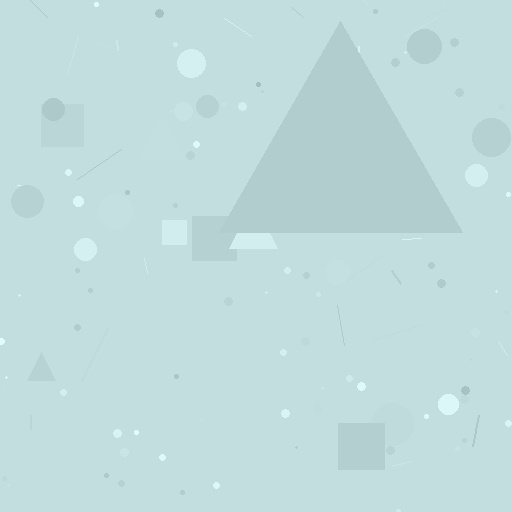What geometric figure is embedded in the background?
A triangle is embedded in the background.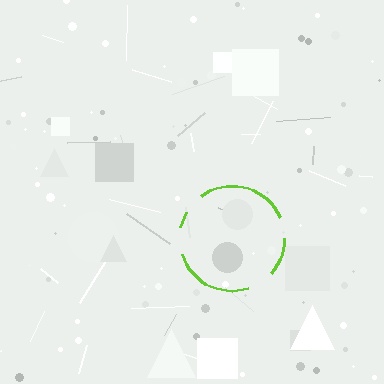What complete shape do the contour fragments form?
The contour fragments form a circle.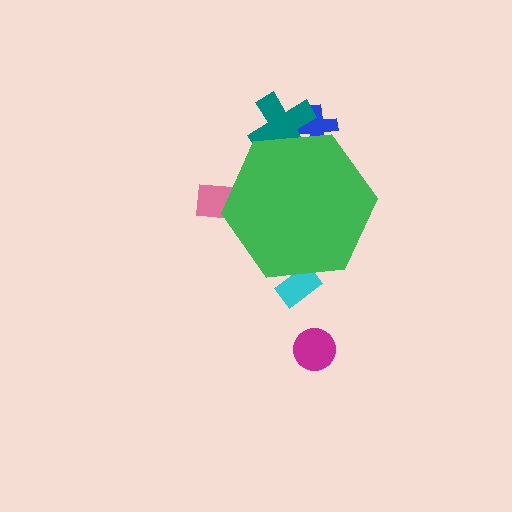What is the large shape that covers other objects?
A green hexagon.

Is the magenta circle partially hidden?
No, the magenta circle is fully visible.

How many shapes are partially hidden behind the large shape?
4 shapes are partially hidden.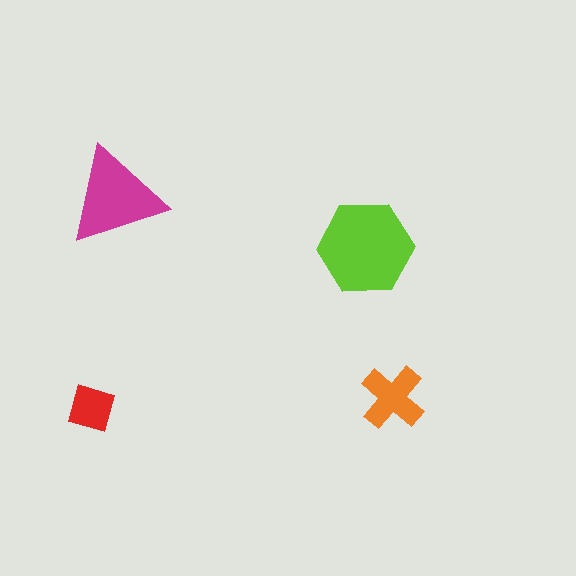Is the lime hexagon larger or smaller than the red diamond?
Larger.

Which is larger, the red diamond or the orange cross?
The orange cross.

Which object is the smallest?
The red diamond.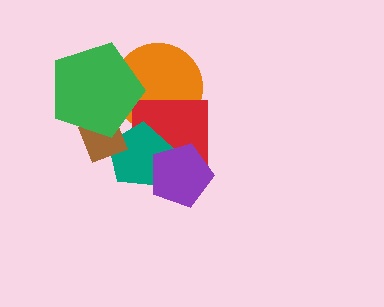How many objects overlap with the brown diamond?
2 objects overlap with the brown diamond.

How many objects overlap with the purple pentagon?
2 objects overlap with the purple pentagon.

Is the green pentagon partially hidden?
No, no other shape covers it.